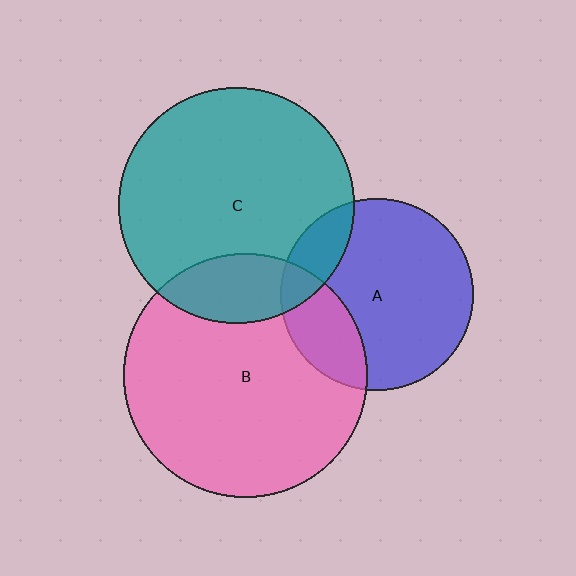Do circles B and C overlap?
Yes.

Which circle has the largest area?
Circle B (pink).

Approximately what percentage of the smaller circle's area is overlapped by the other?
Approximately 20%.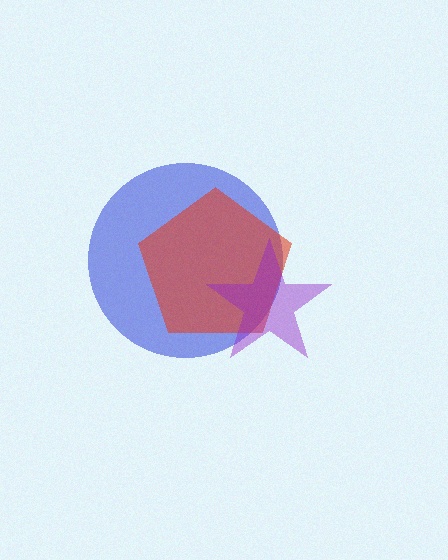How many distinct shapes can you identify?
There are 3 distinct shapes: a blue circle, a red pentagon, a purple star.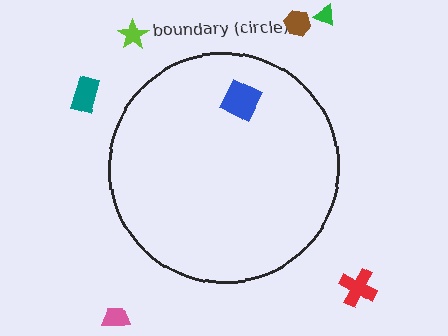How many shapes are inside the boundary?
1 inside, 6 outside.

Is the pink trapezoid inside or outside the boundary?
Outside.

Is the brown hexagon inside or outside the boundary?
Outside.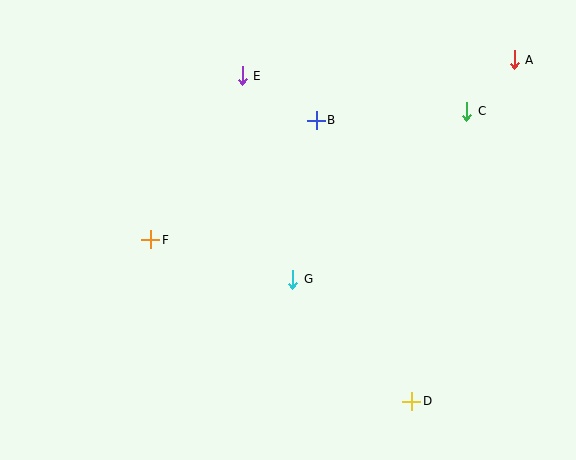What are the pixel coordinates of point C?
Point C is at (467, 111).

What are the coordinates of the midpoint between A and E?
The midpoint between A and E is at (378, 68).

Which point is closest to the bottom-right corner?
Point D is closest to the bottom-right corner.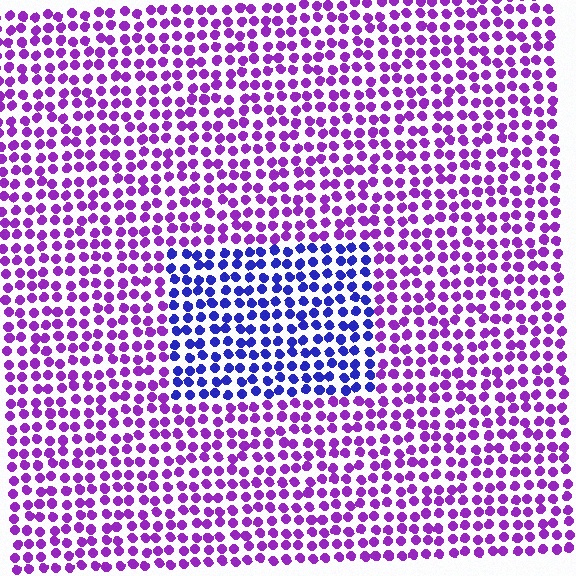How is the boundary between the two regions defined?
The boundary is defined purely by a slight shift in hue (about 45 degrees). Spacing, size, and orientation are identical on both sides.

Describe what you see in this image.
The image is filled with small purple elements in a uniform arrangement. A rectangle-shaped region is visible where the elements are tinted to a slightly different hue, forming a subtle color boundary.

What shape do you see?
I see a rectangle.